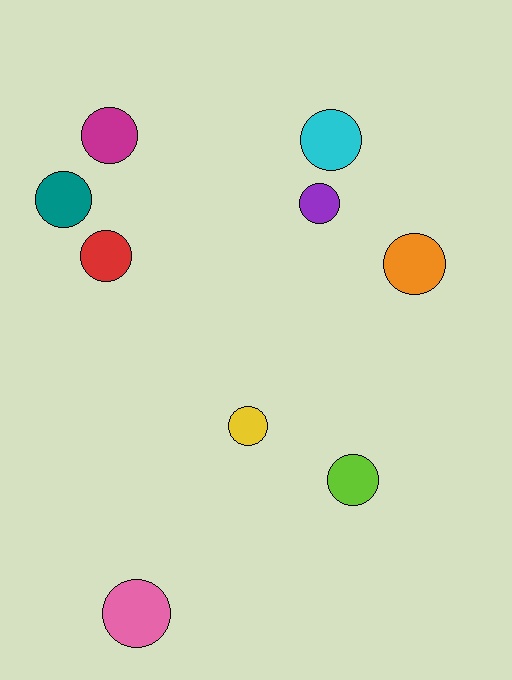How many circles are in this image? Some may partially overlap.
There are 9 circles.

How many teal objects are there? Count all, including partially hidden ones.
There is 1 teal object.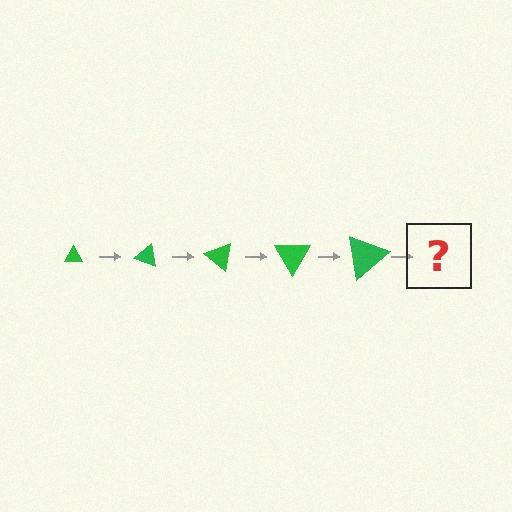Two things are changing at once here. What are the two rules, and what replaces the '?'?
The two rules are that the triangle grows larger each step and it rotates 20 degrees each step. The '?' should be a triangle, larger than the previous one and rotated 100 degrees from the start.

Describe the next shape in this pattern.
It should be a triangle, larger than the previous one and rotated 100 degrees from the start.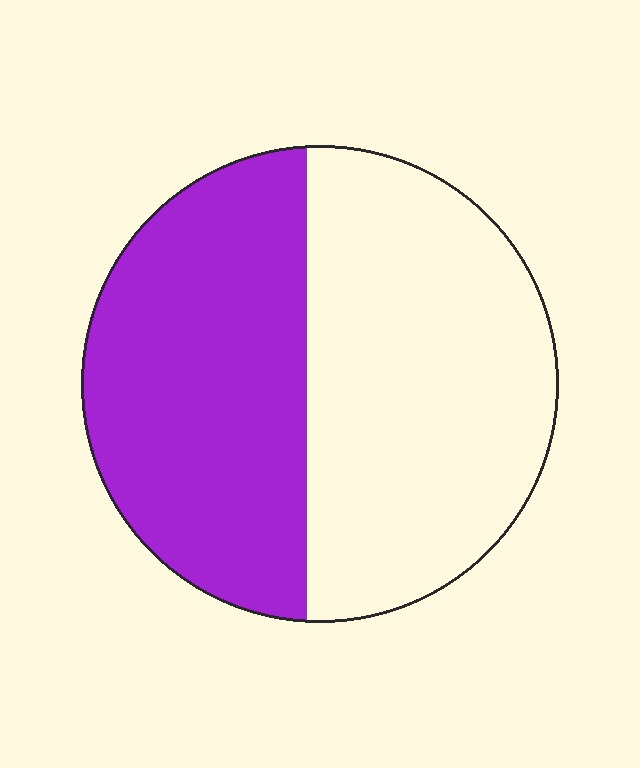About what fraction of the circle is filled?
About one half (1/2).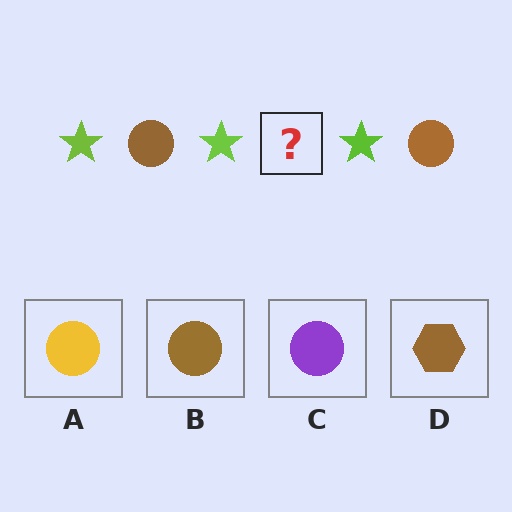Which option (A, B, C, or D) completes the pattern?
B.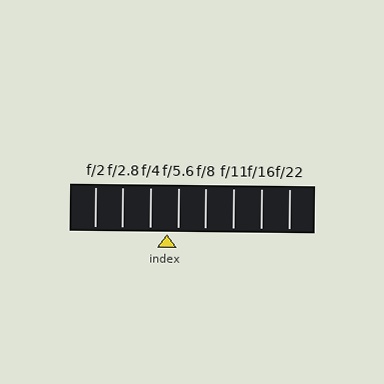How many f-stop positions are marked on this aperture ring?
There are 8 f-stop positions marked.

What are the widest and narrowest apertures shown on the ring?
The widest aperture shown is f/2 and the narrowest is f/22.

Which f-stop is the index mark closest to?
The index mark is closest to f/5.6.